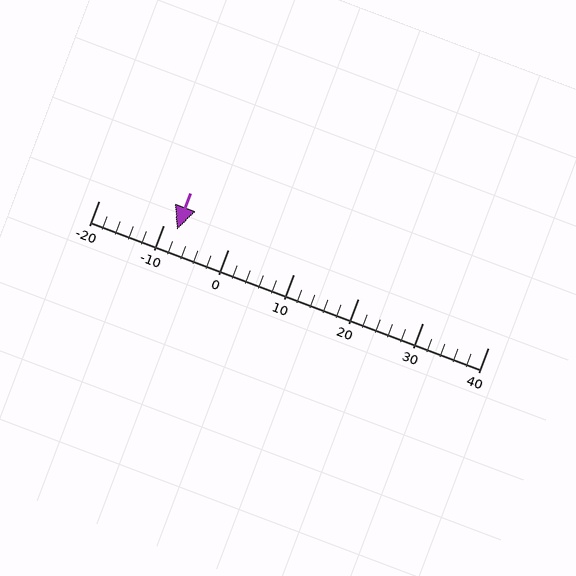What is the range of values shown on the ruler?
The ruler shows values from -20 to 40.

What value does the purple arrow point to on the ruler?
The purple arrow points to approximately -8.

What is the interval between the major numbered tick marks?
The major tick marks are spaced 10 units apart.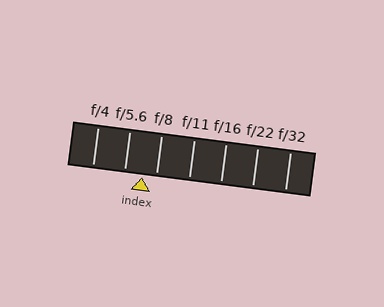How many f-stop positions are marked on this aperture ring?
There are 7 f-stop positions marked.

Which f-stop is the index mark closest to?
The index mark is closest to f/8.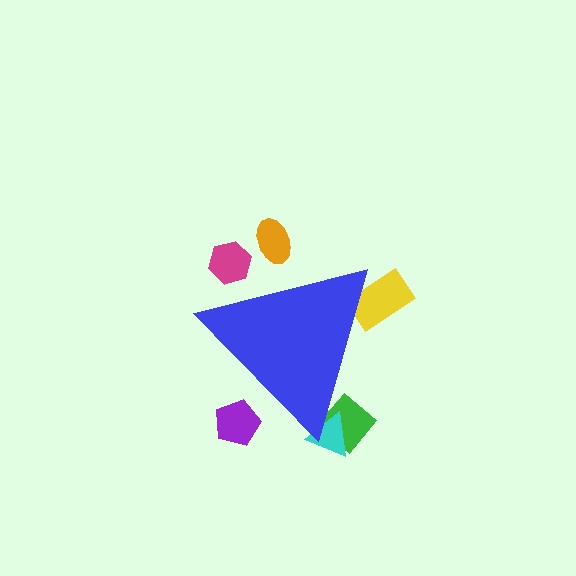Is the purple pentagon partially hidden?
Yes, the purple pentagon is partially hidden behind the blue triangle.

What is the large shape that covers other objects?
A blue triangle.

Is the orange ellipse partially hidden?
Yes, the orange ellipse is partially hidden behind the blue triangle.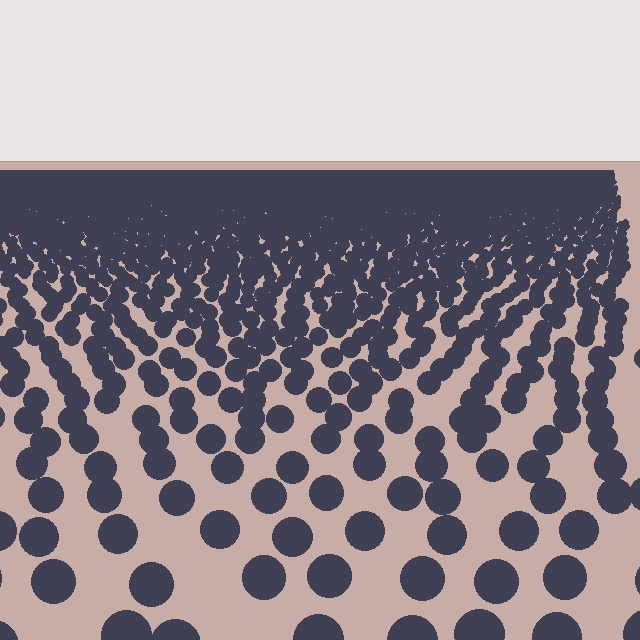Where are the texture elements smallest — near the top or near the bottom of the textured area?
Near the top.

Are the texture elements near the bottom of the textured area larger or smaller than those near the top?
Larger. Near the bottom, elements are closer to the viewer and appear at a bigger on-screen size.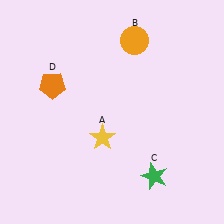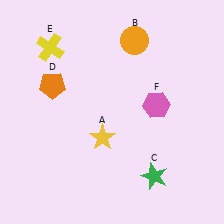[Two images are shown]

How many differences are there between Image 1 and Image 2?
There are 2 differences between the two images.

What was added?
A yellow cross (E), a pink hexagon (F) were added in Image 2.